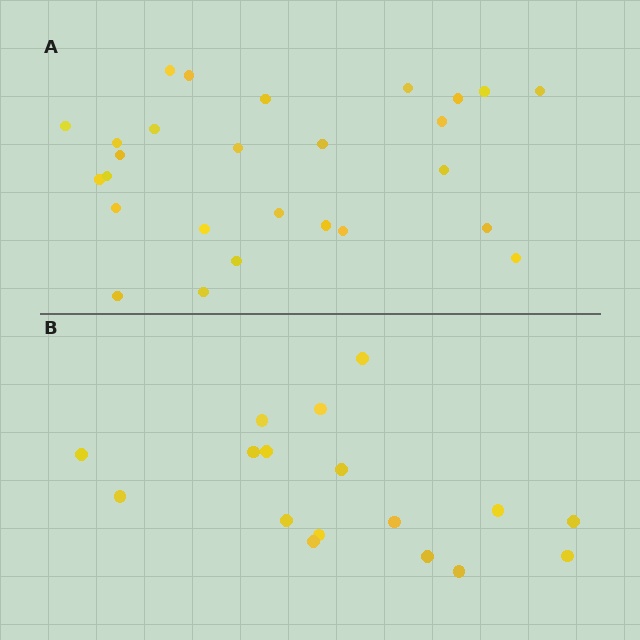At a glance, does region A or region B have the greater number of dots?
Region A (the top region) has more dots.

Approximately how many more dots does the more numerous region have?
Region A has roughly 10 or so more dots than region B.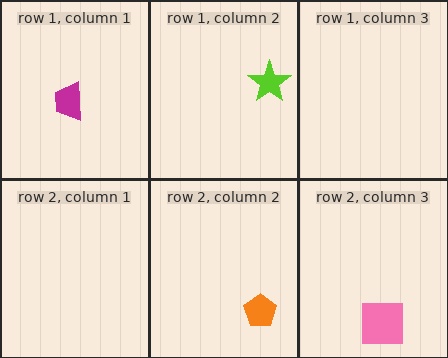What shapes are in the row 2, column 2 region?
The orange pentagon.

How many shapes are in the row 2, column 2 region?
1.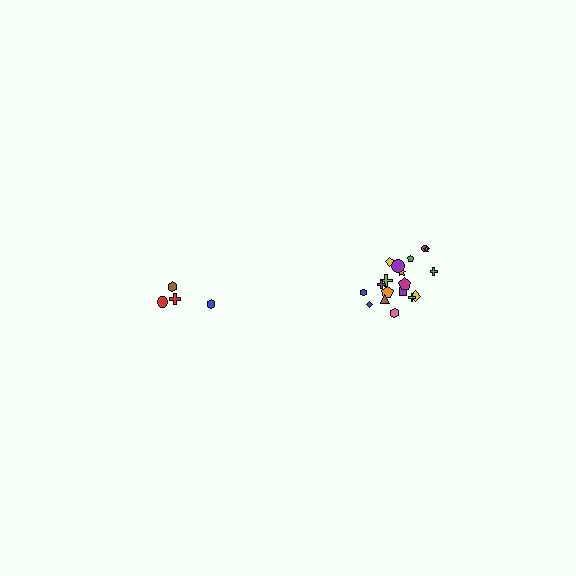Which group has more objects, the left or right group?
The right group.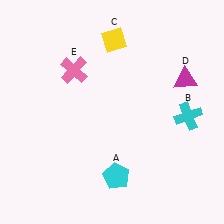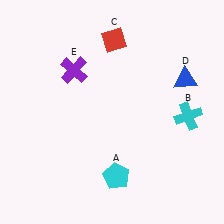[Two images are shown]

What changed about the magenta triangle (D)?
In Image 1, D is magenta. In Image 2, it changed to blue.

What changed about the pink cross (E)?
In Image 1, E is pink. In Image 2, it changed to purple.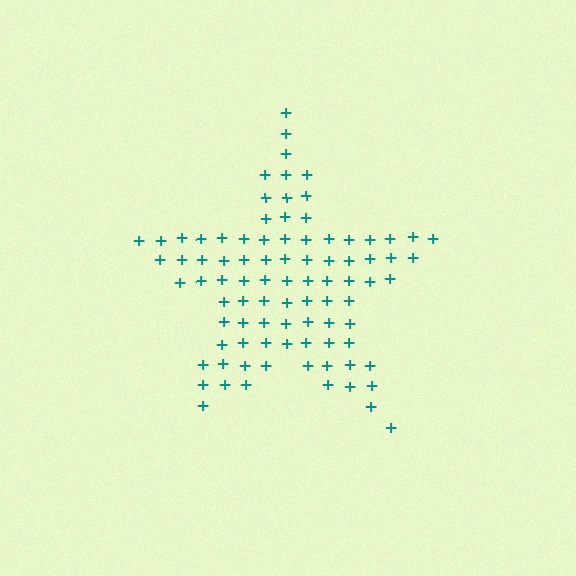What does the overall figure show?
The overall figure shows a star.